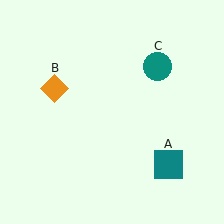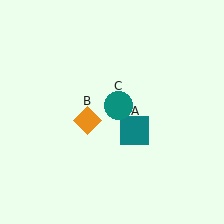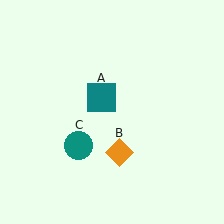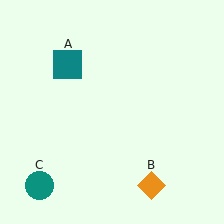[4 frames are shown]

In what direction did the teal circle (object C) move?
The teal circle (object C) moved down and to the left.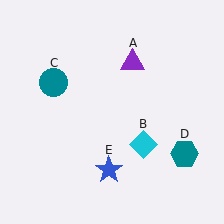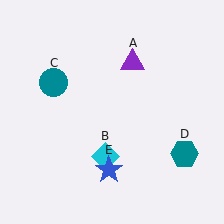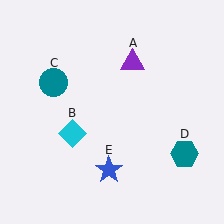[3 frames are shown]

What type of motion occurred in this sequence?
The cyan diamond (object B) rotated clockwise around the center of the scene.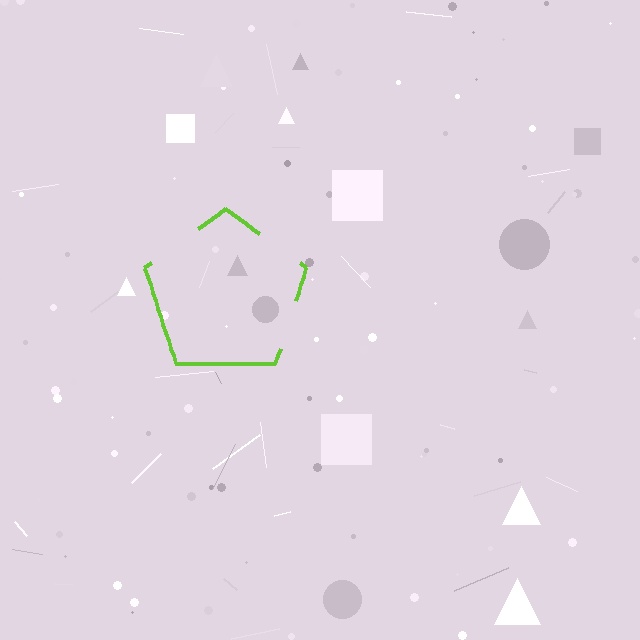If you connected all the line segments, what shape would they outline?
They would outline a pentagon.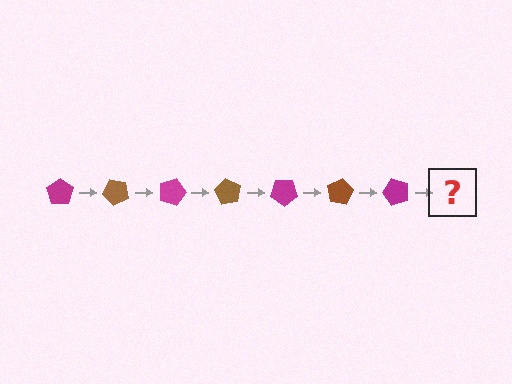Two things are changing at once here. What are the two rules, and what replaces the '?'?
The two rules are that it rotates 45 degrees each step and the color cycles through magenta and brown. The '?' should be a brown pentagon, rotated 315 degrees from the start.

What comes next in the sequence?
The next element should be a brown pentagon, rotated 315 degrees from the start.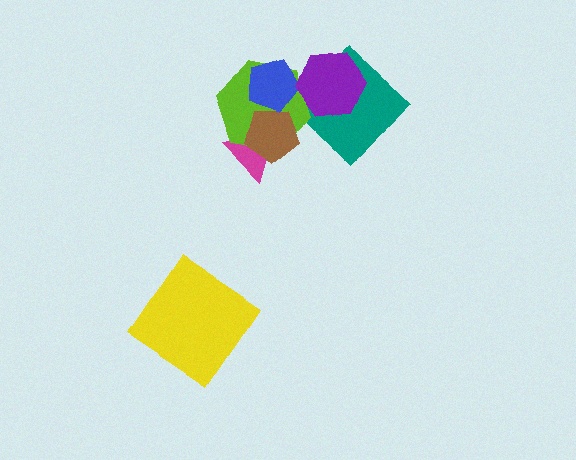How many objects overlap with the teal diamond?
1 object overlaps with the teal diamond.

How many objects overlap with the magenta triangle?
2 objects overlap with the magenta triangle.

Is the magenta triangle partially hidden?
Yes, it is partially covered by another shape.